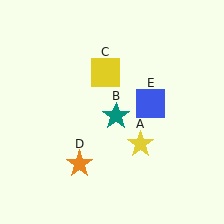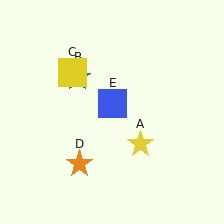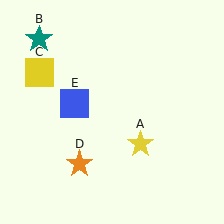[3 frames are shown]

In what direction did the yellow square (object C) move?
The yellow square (object C) moved left.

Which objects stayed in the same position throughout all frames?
Yellow star (object A) and orange star (object D) remained stationary.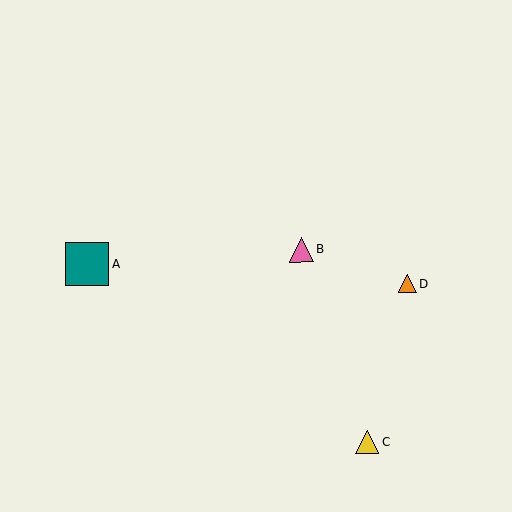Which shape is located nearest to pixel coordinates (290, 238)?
The pink triangle (labeled B) at (301, 250) is nearest to that location.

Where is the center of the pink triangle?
The center of the pink triangle is at (301, 250).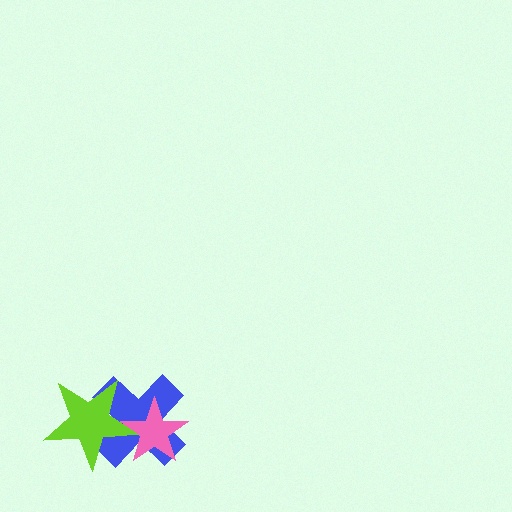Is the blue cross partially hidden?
Yes, it is partially covered by another shape.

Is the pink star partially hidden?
Yes, it is partially covered by another shape.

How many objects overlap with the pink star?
2 objects overlap with the pink star.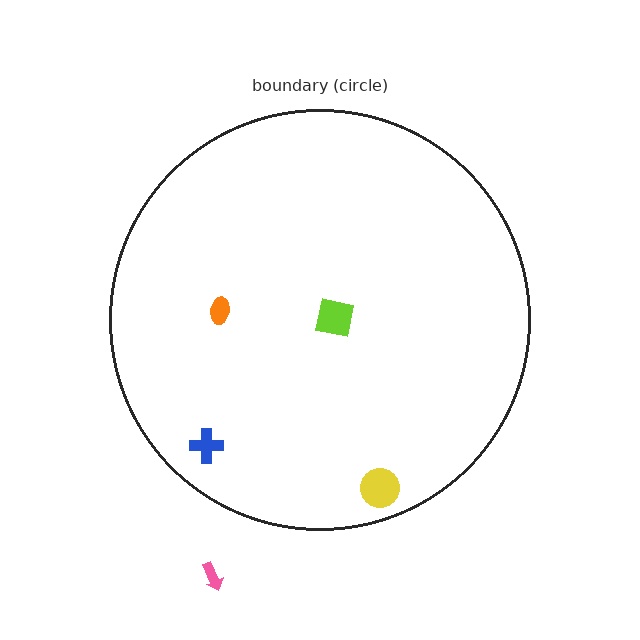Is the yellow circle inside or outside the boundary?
Inside.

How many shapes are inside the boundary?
4 inside, 1 outside.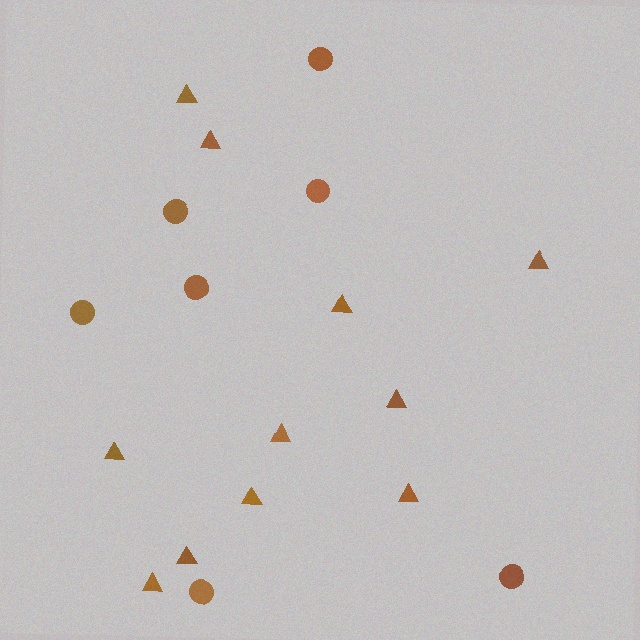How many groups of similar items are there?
There are 2 groups: one group of triangles (11) and one group of circles (7).